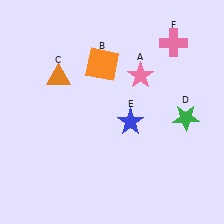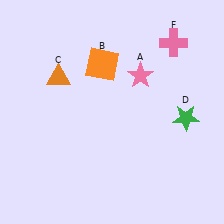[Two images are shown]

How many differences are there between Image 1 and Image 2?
There is 1 difference between the two images.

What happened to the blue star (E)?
The blue star (E) was removed in Image 2. It was in the bottom-right area of Image 1.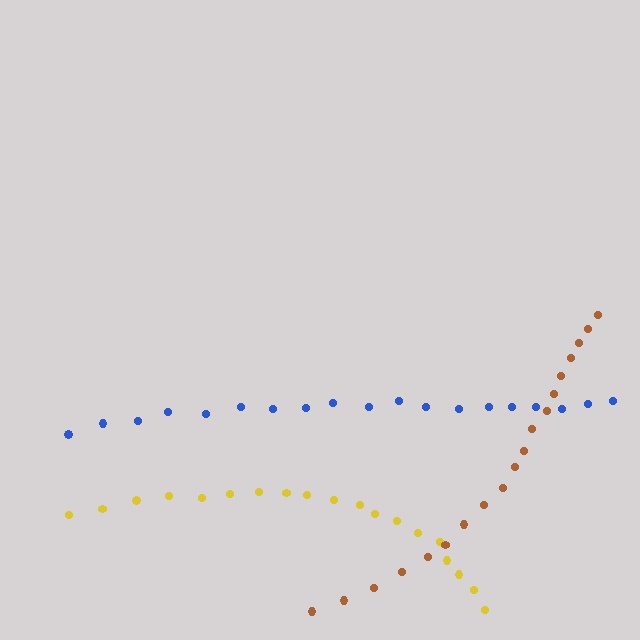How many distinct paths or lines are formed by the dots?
There are 3 distinct paths.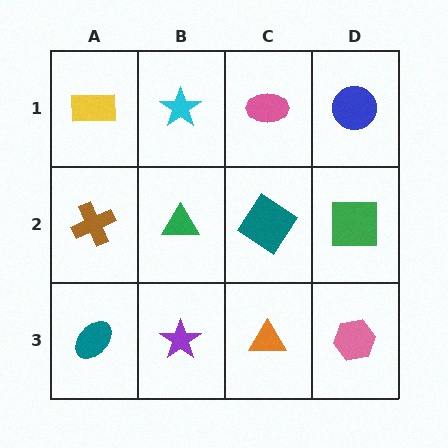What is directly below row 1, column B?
A green triangle.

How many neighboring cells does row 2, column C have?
4.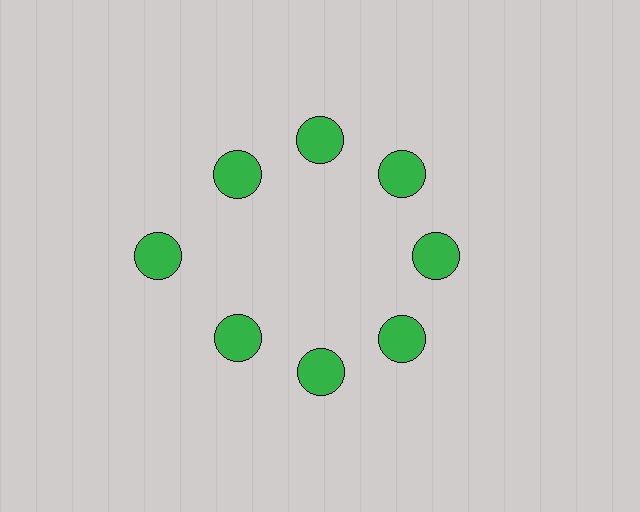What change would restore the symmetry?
The symmetry would be restored by moving it inward, back onto the ring so that all 8 circles sit at equal angles and equal distance from the center.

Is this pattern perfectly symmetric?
No. The 8 green circles are arranged in a ring, but one element near the 9 o'clock position is pushed outward from the center, breaking the 8-fold rotational symmetry.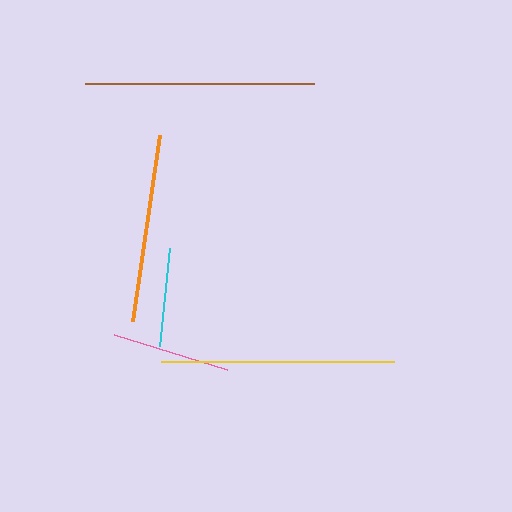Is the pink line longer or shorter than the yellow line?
The yellow line is longer than the pink line.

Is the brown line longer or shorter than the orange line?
The brown line is longer than the orange line.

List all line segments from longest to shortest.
From longest to shortest: yellow, brown, orange, pink, cyan.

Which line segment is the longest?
The yellow line is the longest at approximately 233 pixels.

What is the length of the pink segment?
The pink segment is approximately 118 pixels long.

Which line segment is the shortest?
The cyan line is the shortest at approximately 99 pixels.